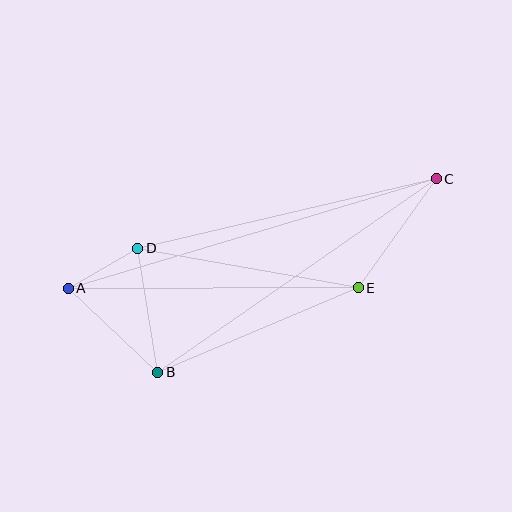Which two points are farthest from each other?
Points A and C are farthest from each other.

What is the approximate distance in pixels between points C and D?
The distance between C and D is approximately 307 pixels.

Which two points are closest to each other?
Points A and D are closest to each other.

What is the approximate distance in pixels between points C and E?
The distance between C and E is approximately 134 pixels.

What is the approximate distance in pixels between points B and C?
The distance between B and C is approximately 339 pixels.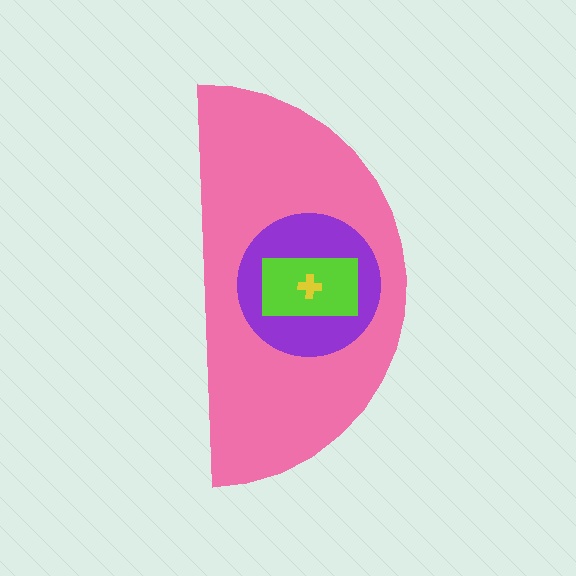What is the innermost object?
The yellow cross.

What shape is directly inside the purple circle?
The lime rectangle.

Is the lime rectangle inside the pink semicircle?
Yes.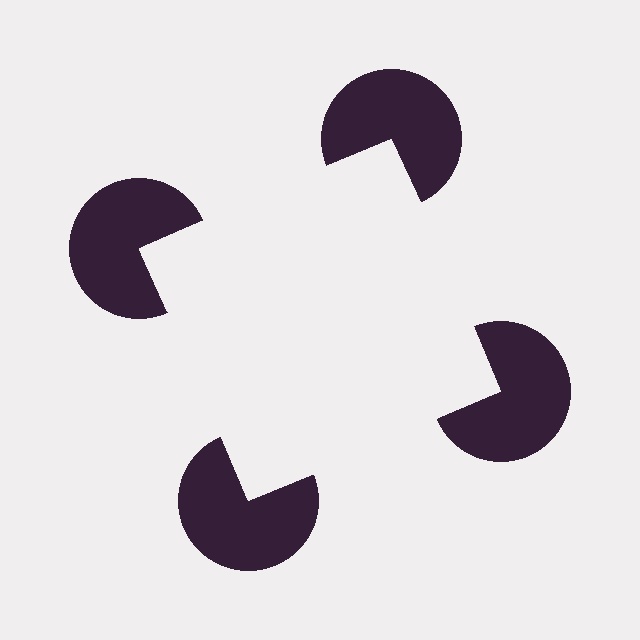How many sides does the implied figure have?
4 sides.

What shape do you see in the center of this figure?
An illusory square — its edges are inferred from the aligned wedge cuts in the pac-man discs, not physically drawn.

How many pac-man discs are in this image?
There are 4 — one at each vertex of the illusory square.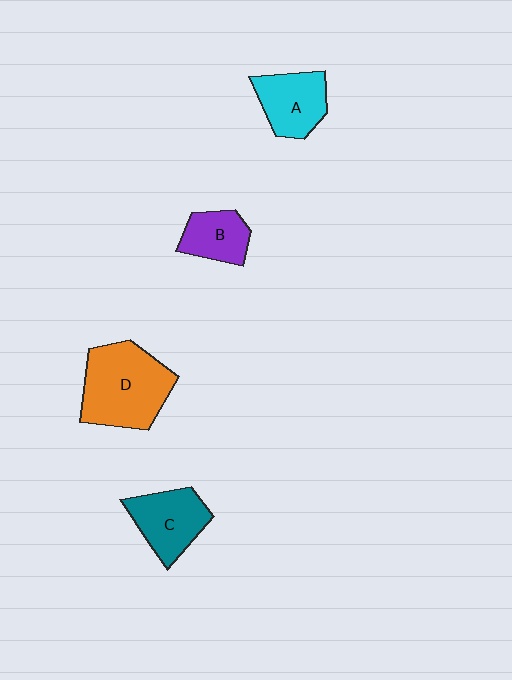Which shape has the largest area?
Shape D (orange).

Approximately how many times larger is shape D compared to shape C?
Approximately 1.5 times.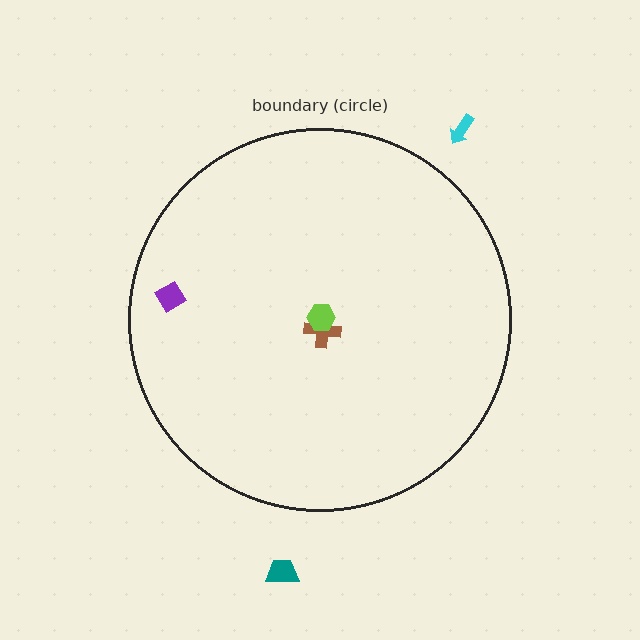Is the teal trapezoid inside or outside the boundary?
Outside.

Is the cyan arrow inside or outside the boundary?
Outside.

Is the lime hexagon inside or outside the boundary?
Inside.